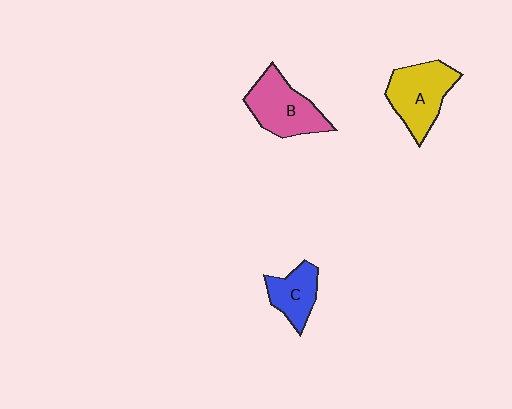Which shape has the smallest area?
Shape C (blue).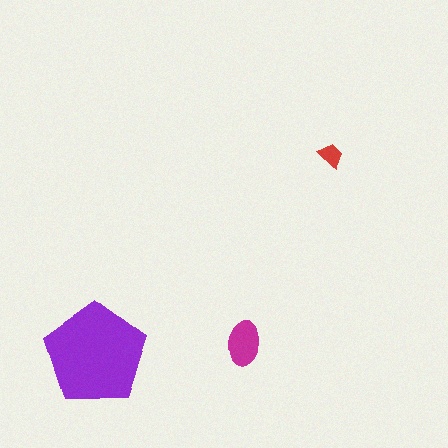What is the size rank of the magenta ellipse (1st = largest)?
2nd.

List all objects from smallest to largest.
The red trapezoid, the magenta ellipse, the purple pentagon.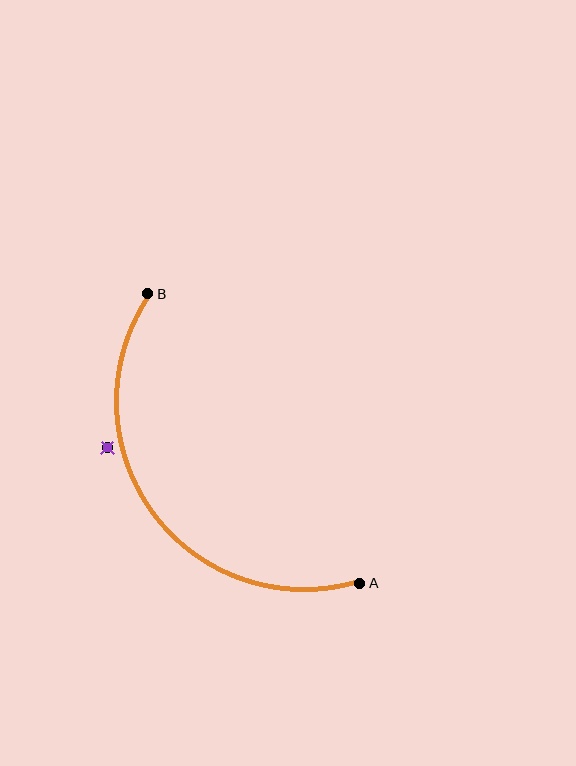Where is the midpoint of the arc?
The arc midpoint is the point on the curve farthest from the straight line joining A and B. It sits below and to the left of that line.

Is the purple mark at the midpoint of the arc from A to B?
No — the purple mark does not lie on the arc at all. It sits slightly outside the curve.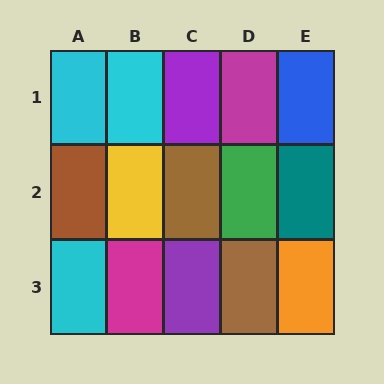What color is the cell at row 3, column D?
Brown.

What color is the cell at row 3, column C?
Purple.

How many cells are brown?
3 cells are brown.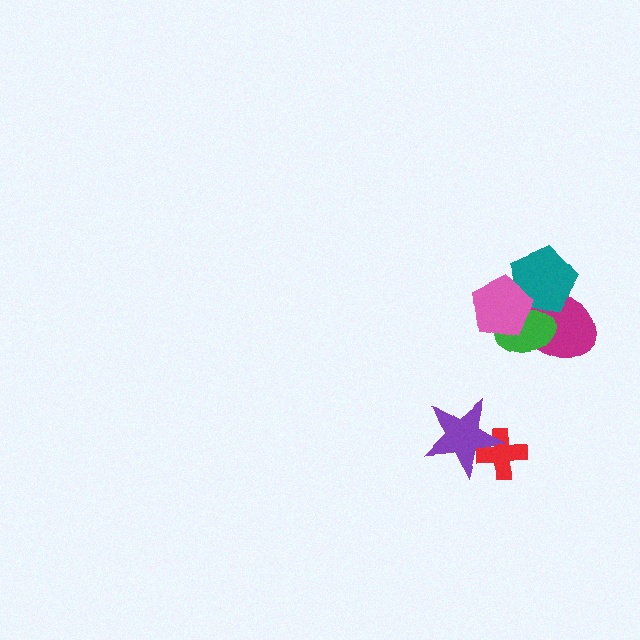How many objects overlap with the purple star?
1 object overlaps with the purple star.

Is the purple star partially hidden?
No, no other shape covers it.